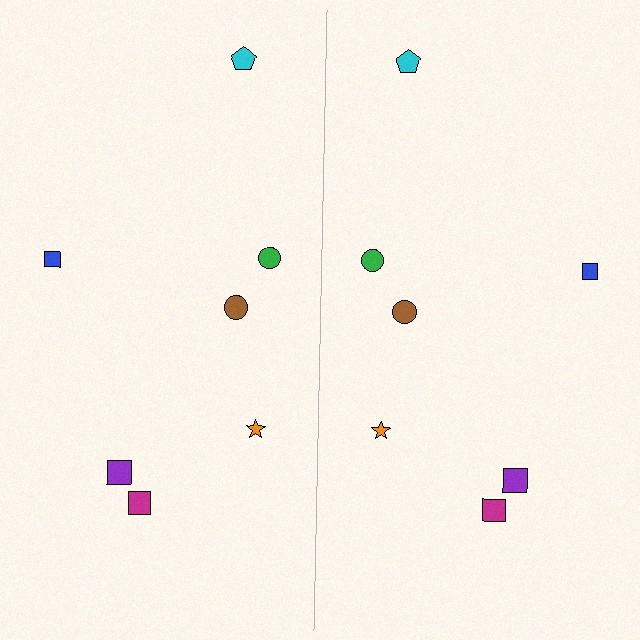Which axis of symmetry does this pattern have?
The pattern has a vertical axis of symmetry running through the center of the image.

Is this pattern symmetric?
Yes, this pattern has bilateral (reflection) symmetry.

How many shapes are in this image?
There are 14 shapes in this image.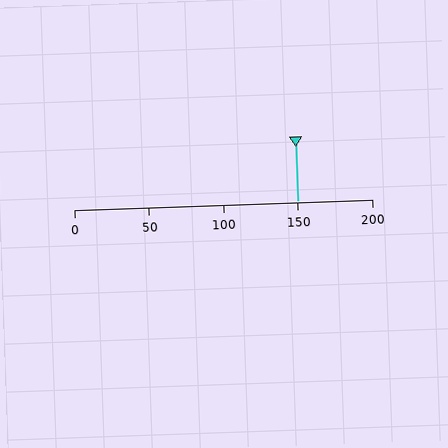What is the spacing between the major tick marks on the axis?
The major ticks are spaced 50 apart.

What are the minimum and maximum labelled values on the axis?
The axis runs from 0 to 200.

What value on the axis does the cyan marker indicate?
The marker indicates approximately 150.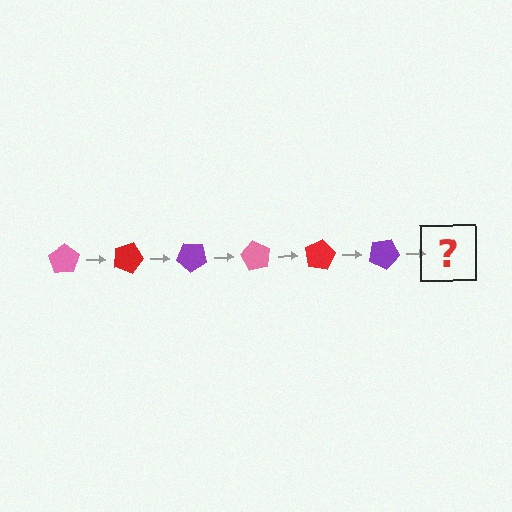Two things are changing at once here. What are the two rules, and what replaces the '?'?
The two rules are that it rotates 20 degrees each step and the color cycles through pink, red, and purple. The '?' should be a pink pentagon, rotated 120 degrees from the start.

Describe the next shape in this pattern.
It should be a pink pentagon, rotated 120 degrees from the start.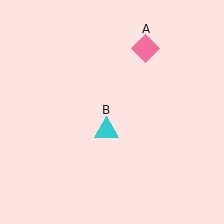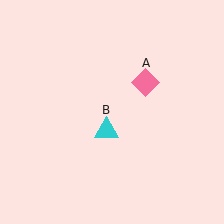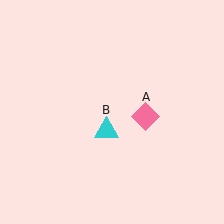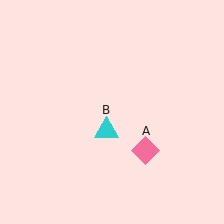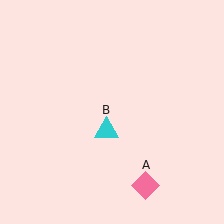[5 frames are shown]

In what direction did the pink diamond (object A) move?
The pink diamond (object A) moved down.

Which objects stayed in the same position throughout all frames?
Cyan triangle (object B) remained stationary.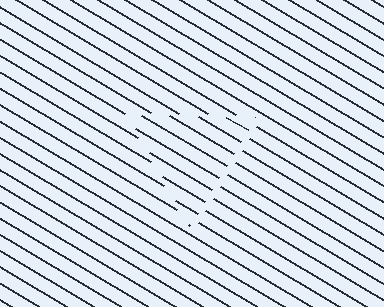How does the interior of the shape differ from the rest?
The interior of the shape contains the same grating, shifted by half a period — the contour is defined by the phase discontinuity where line-ends from the inner and outer gratings abut.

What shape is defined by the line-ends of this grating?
An illusory triangle. The interior of the shape contains the same grating, shifted by half a period — the contour is defined by the phase discontinuity where line-ends from the inner and outer gratings abut.